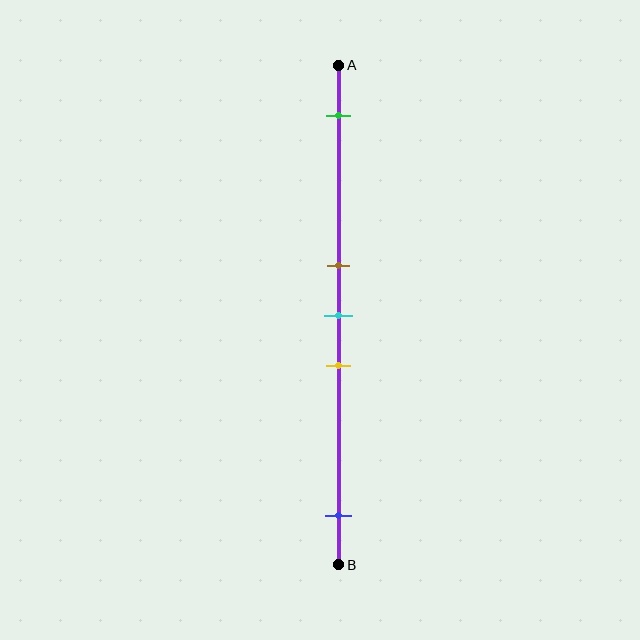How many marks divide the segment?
There are 5 marks dividing the segment.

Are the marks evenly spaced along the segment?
No, the marks are not evenly spaced.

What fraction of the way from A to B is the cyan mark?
The cyan mark is approximately 50% (0.5) of the way from A to B.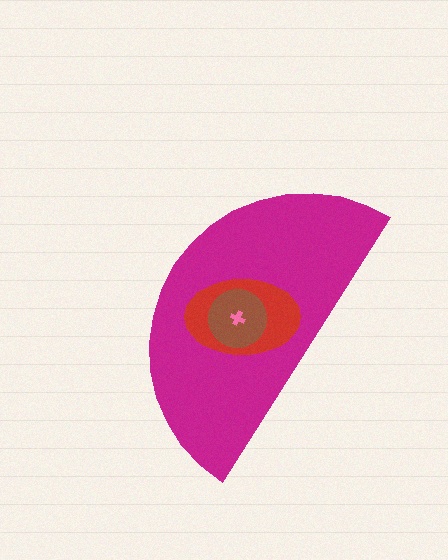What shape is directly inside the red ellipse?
The brown circle.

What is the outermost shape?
The magenta semicircle.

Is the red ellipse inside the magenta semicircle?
Yes.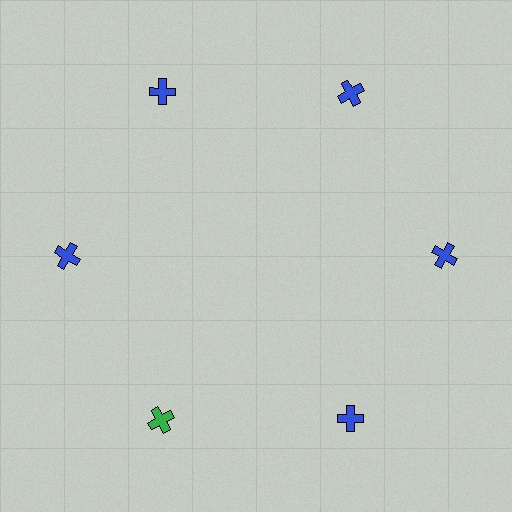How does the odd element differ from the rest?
It has a different color: green instead of blue.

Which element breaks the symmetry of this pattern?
The green cross at roughly the 7 o'clock position breaks the symmetry. All other shapes are blue crosses.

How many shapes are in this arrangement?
There are 6 shapes arranged in a ring pattern.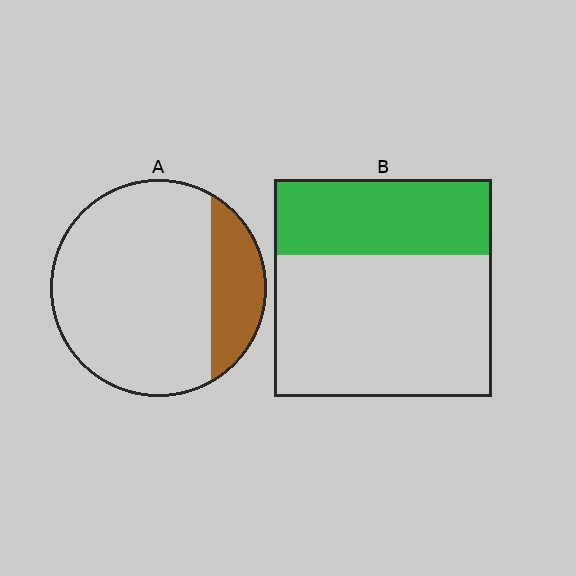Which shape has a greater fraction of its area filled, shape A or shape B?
Shape B.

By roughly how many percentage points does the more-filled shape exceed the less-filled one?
By roughly 15 percentage points (B over A).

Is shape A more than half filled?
No.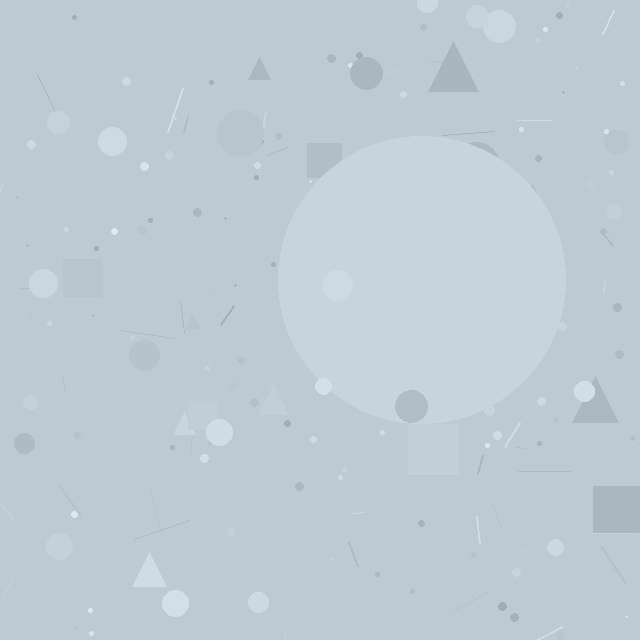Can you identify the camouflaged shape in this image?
The camouflaged shape is a circle.